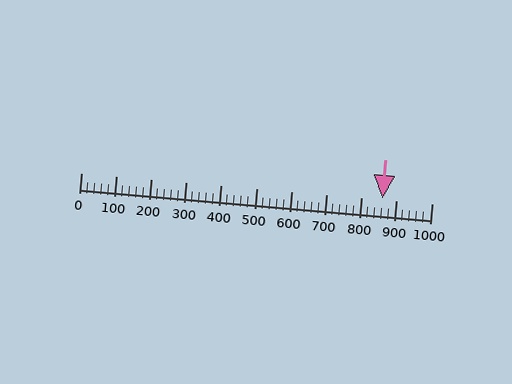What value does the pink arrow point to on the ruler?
The pink arrow points to approximately 859.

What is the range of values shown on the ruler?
The ruler shows values from 0 to 1000.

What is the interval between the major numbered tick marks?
The major tick marks are spaced 100 units apart.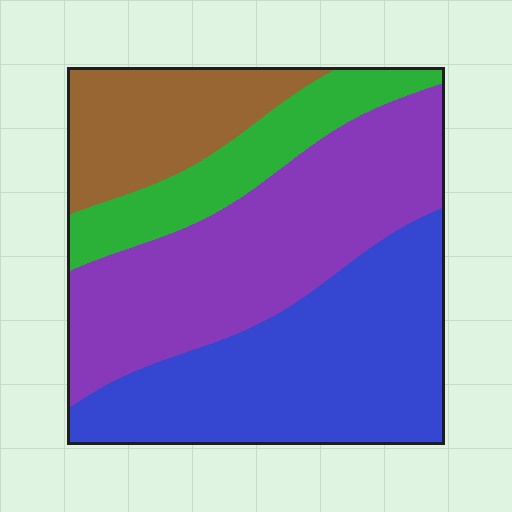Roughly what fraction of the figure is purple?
Purple takes up about one third (1/3) of the figure.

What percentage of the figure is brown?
Brown takes up about one sixth (1/6) of the figure.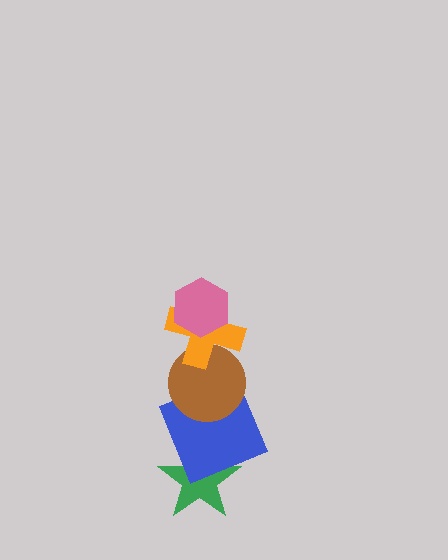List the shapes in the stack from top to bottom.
From top to bottom: the pink hexagon, the orange cross, the brown circle, the blue square, the green star.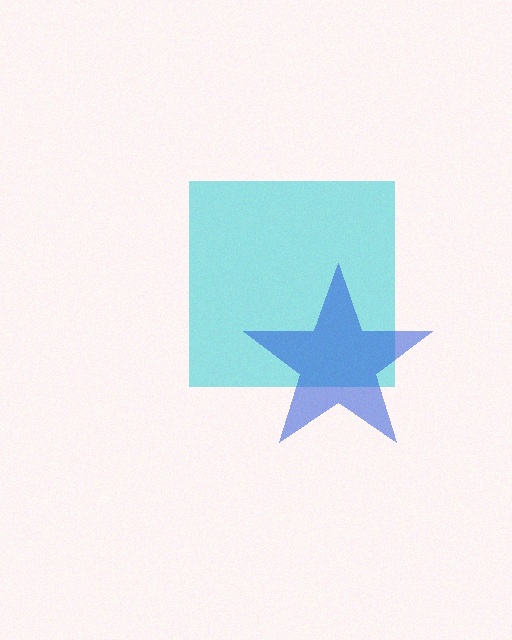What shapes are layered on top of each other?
The layered shapes are: a cyan square, a blue star.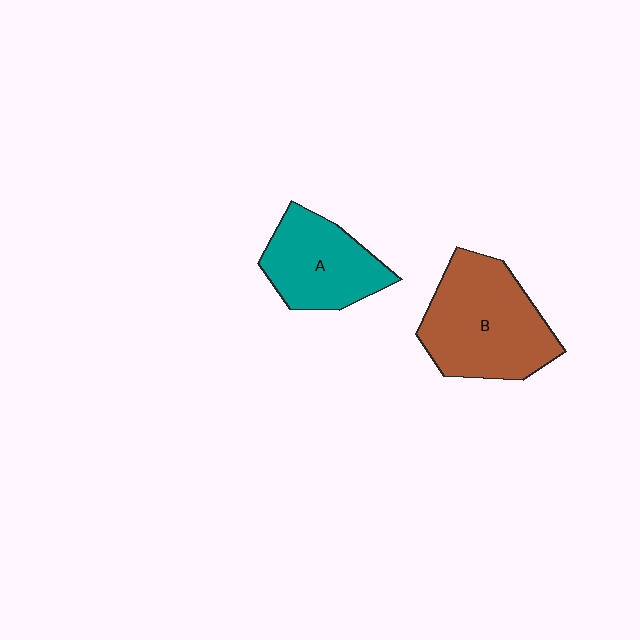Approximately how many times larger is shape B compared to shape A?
Approximately 1.4 times.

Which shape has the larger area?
Shape B (brown).